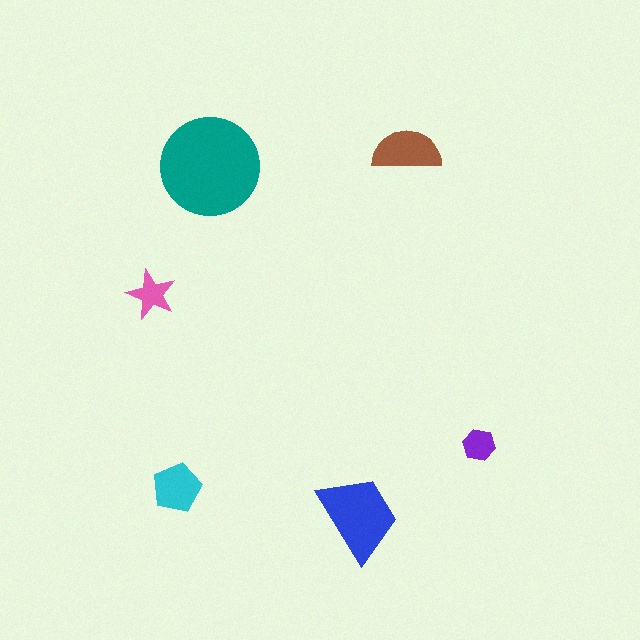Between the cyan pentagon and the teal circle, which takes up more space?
The teal circle.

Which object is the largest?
The teal circle.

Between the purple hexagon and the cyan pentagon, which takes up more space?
The cyan pentagon.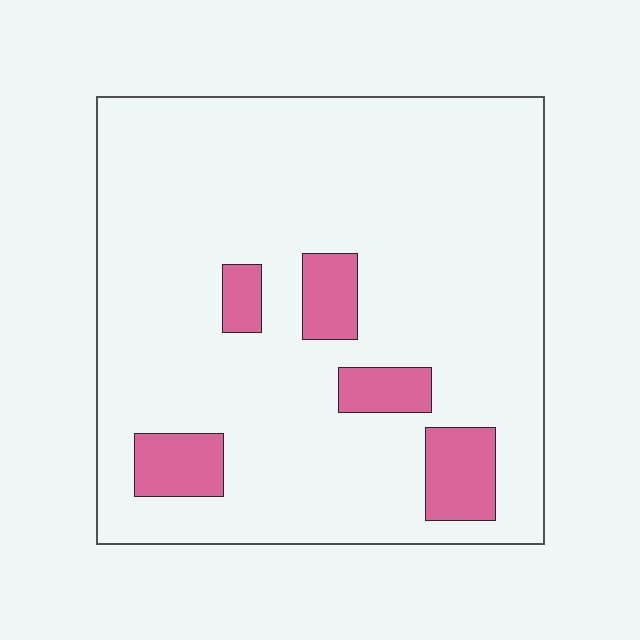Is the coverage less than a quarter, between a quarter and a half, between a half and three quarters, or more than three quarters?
Less than a quarter.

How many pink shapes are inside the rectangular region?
5.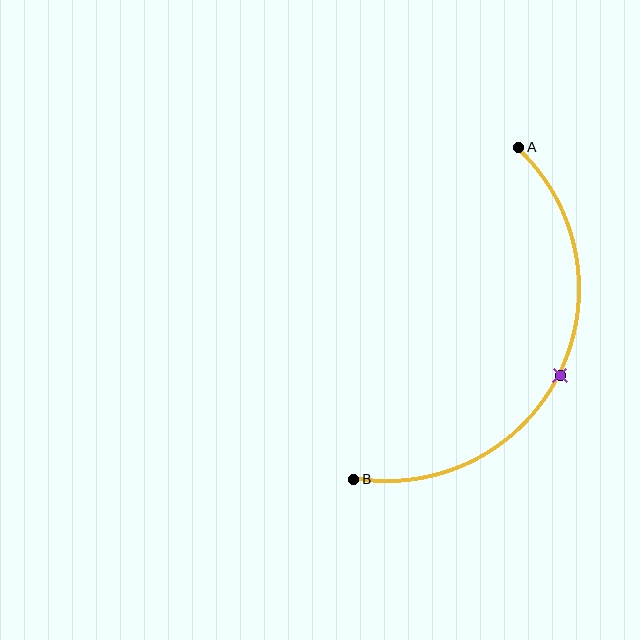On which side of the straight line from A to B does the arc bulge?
The arc bulges to the right of the straight line connecting A and B.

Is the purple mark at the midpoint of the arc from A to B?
Yes. The purple mark lies on the arc at equal arc-length from both A and B — it is the arc midpoint.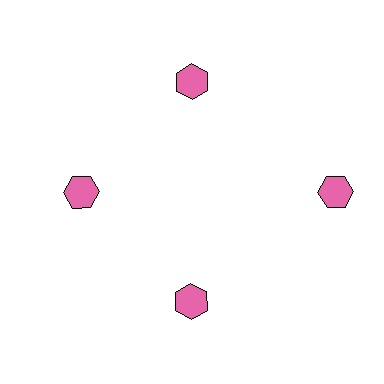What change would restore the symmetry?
The symmetry would be restored by moving it inward, back onto the ring so that all 4 hexagons sit at equal angles and equal distance from the center.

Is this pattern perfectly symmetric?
No. The 4 pink hexagons are arranged in a ring, but one element near the 3 o'clock position is pushed outward from the center, breaking the 4-fold rotational symmetry.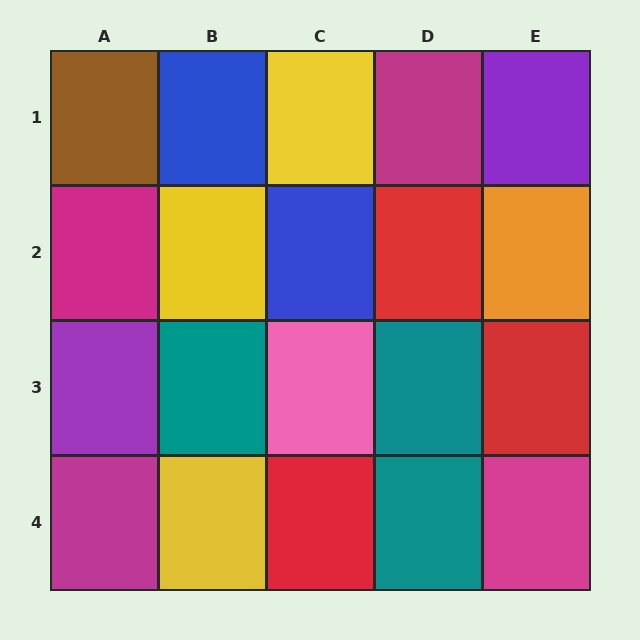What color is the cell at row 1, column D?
Magenta.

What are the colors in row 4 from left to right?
Magenta, yellow, red, teal, magenta.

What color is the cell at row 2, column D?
Red.